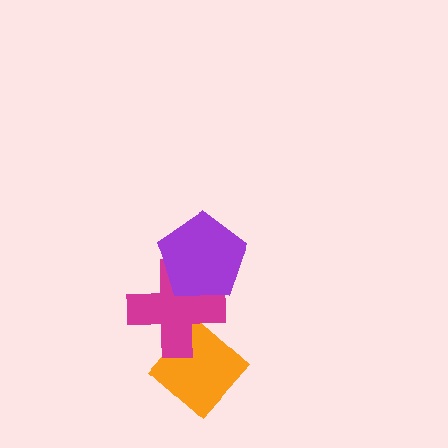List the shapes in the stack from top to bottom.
From top to bottom: the purple pentagon, the magenta cross, the orange diamond.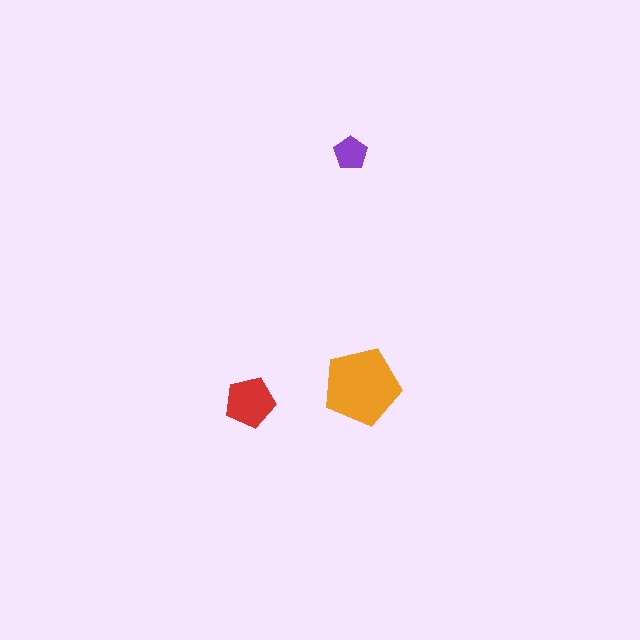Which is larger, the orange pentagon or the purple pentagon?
The orange one.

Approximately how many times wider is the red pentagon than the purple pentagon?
About 1.5 times wider.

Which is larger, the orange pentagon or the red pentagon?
The orange one.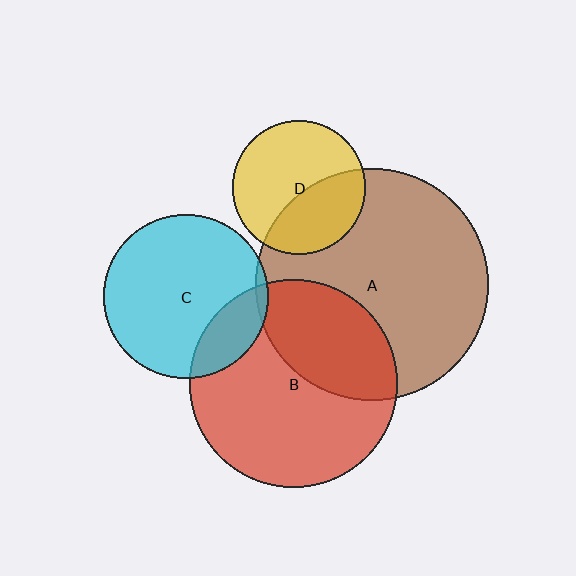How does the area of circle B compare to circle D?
Approximately 2.4 times.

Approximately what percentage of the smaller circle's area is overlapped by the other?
Approximately 35%.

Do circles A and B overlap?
Yes.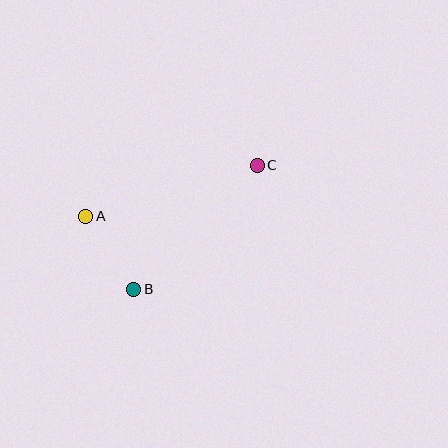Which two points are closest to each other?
Points A and B are closest to each other.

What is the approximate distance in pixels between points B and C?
The distance between B and C is approximately 175 pixels.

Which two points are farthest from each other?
Points A and C are farthest from each other.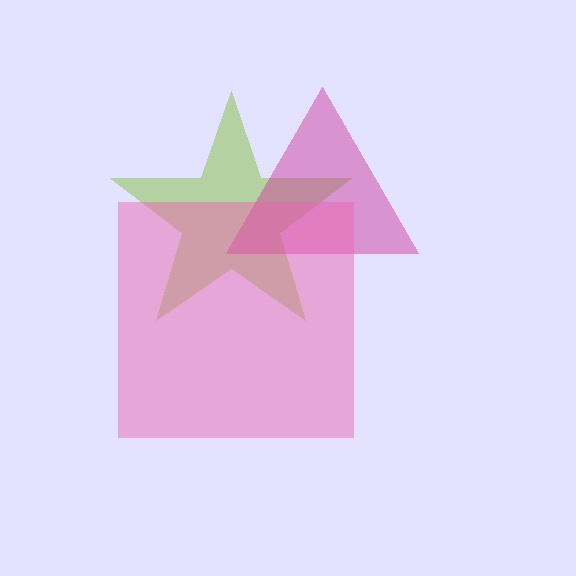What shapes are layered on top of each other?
The layered shapes are: a lime star, a magenta triangle, a pink square.